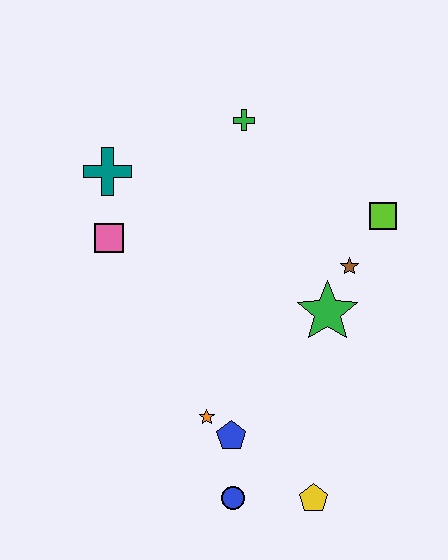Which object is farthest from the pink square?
The yellow pentagon is farthest from the pink square.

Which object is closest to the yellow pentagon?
The blue circle is closest to the yellow pentagon.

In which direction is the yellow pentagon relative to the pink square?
The yellow pentagon is below the pink square.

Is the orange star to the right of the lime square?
No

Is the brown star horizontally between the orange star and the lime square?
Yes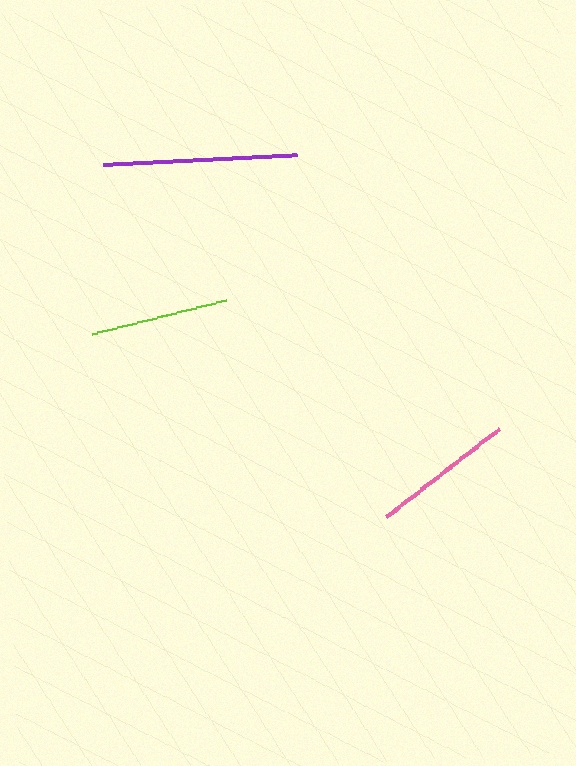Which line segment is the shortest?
The lime line is the shortest at approximately 138 pixels.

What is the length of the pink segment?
The pink segment is approximately 143 pixels long.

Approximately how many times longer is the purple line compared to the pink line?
The purple line is approximately 1.4 times the length of the pink line.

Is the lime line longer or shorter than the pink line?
The pink line is longer than the lime line.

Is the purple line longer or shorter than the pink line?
The purple line is longer than the pink line.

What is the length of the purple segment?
The purple segment is approximately 194 pixels long.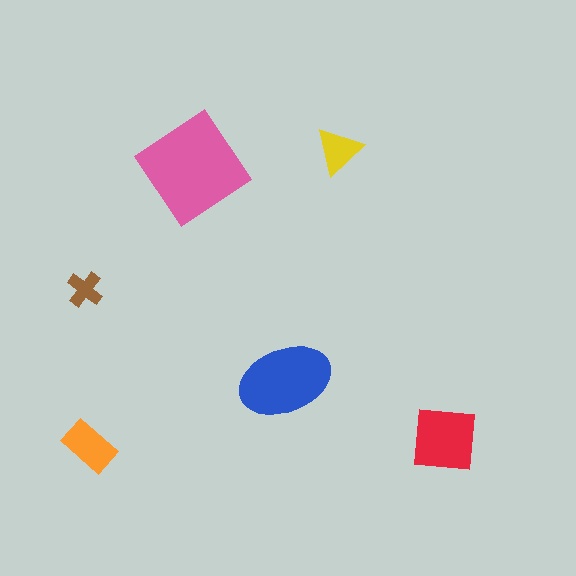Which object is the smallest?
The brown cross.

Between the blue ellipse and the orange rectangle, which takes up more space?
The blue ellipse.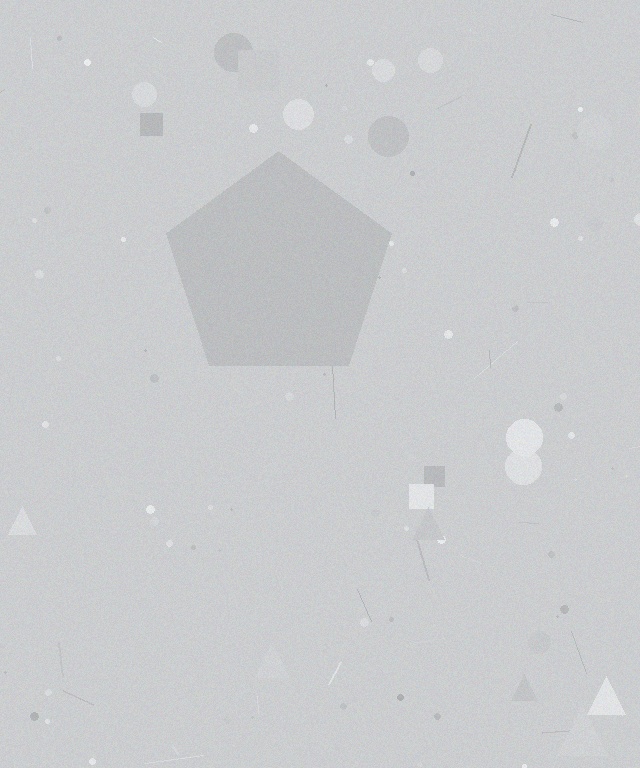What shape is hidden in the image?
A pentagon is hidden in the image.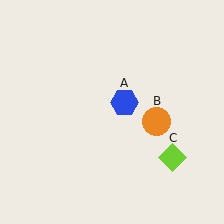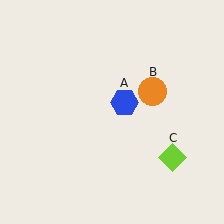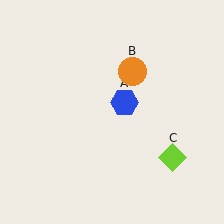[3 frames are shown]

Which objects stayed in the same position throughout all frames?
Blue hexagon (object A) and lime diamond (object C) remained stationary.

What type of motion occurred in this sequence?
The orange circle (object B) rotated counterclockwise around the center of the scene.